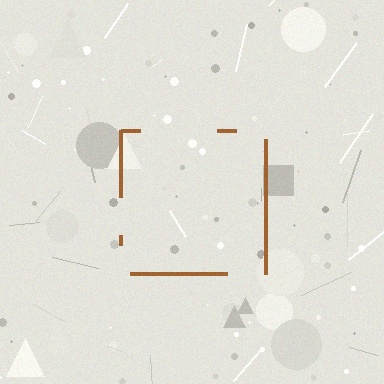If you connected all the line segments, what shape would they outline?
They would outline a square.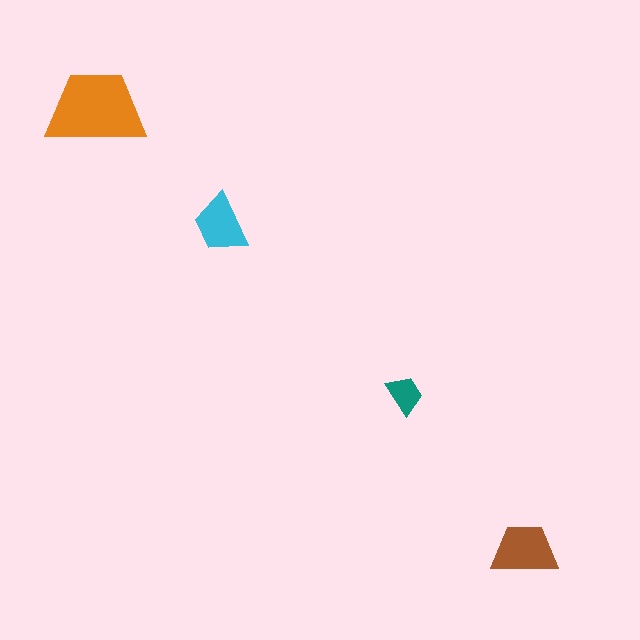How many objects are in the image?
There are 4 objects in the image.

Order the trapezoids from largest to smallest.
the orange one, the brown one, the cyan one, the teal one.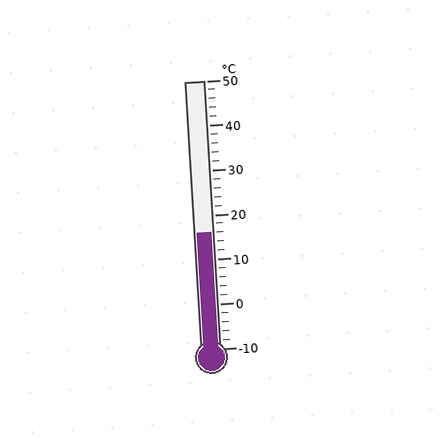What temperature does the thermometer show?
The thermometer shows approximately 16°C.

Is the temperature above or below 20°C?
The temperature is below 20°C.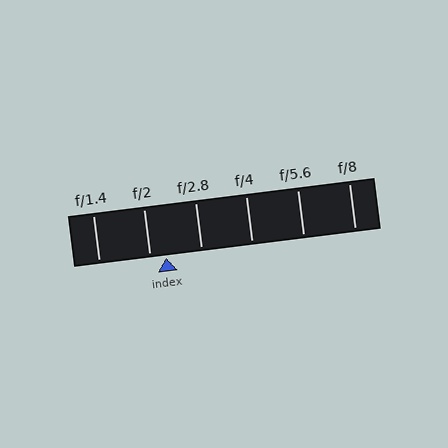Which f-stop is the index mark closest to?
The index mark is closest to f/2.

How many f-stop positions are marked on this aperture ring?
There are 6 f-stop positions marked.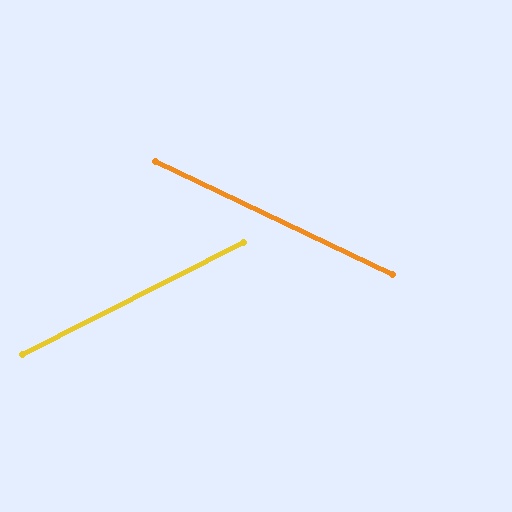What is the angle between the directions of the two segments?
Approximately 52 degrees.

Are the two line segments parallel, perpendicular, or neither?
Neither parallel nor perpendicular — they differ by about 52°.